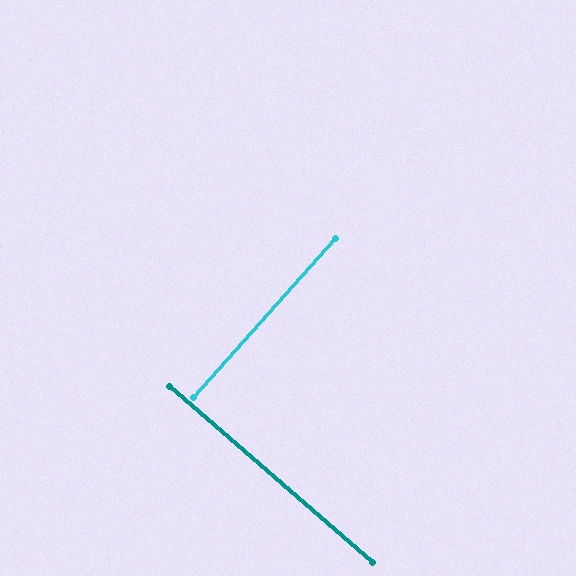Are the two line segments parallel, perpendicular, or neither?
Perpendicular — they meet at approximately 89°.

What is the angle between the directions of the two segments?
Approximately 89 degrees.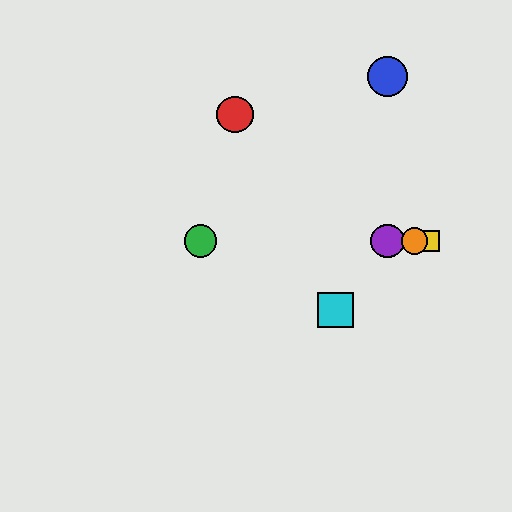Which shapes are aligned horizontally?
The green circle, the yellow square, the purple circle, the orange circle are aligned horizontally.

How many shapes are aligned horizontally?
4 shapes (the green circle, the yellow square, the purple circle, the orange circle) are aligned horizontally.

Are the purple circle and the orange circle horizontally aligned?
Yes, both are at y≈241.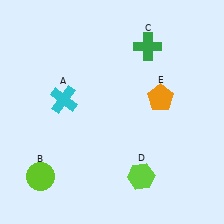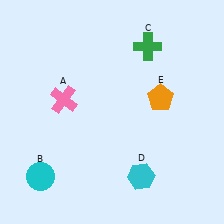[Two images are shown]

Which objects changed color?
A changed from cyan to pink. B changed from lime to cyan. D changed from lime to cyan.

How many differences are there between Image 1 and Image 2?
There are 3 differences between the two images.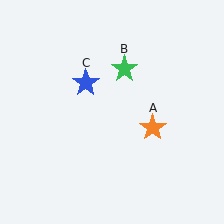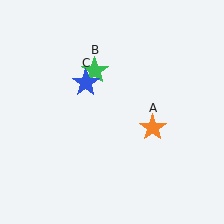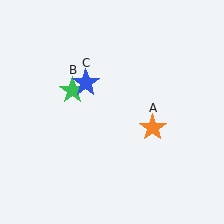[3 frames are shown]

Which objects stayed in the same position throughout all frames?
Orange star (object A) and blue star (object C) remained stationary.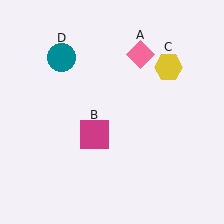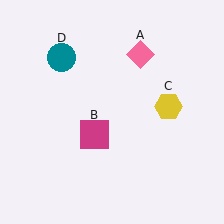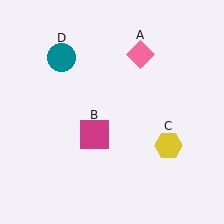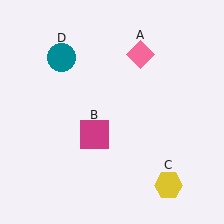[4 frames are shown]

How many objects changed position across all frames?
1 object changed position: yellow hexagon (object C).